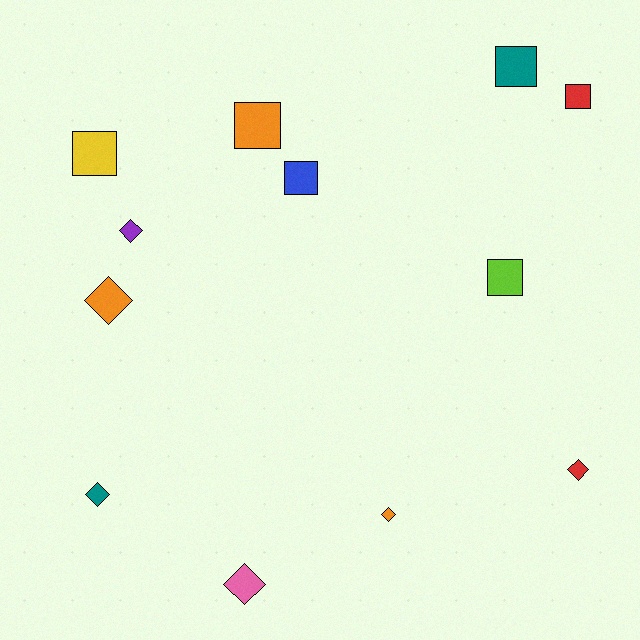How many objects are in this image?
There are 12 objects.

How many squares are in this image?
There are 6 squares.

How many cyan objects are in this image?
There are no cyan objects.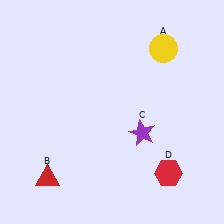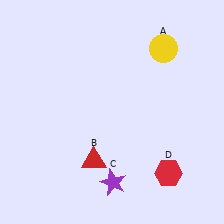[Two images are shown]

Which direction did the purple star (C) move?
The purple star (C) moved down.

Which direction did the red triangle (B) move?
The red triangle (B) moved right.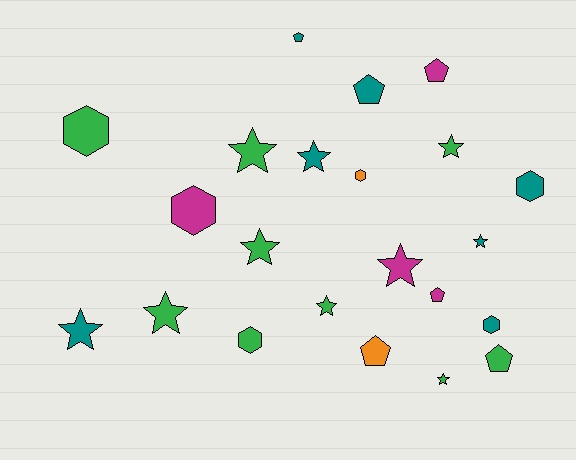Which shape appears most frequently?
Star, with 10 objects.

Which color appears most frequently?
Green, with 9 objects.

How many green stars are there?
There are 6 green stars.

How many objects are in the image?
There are 22 objects.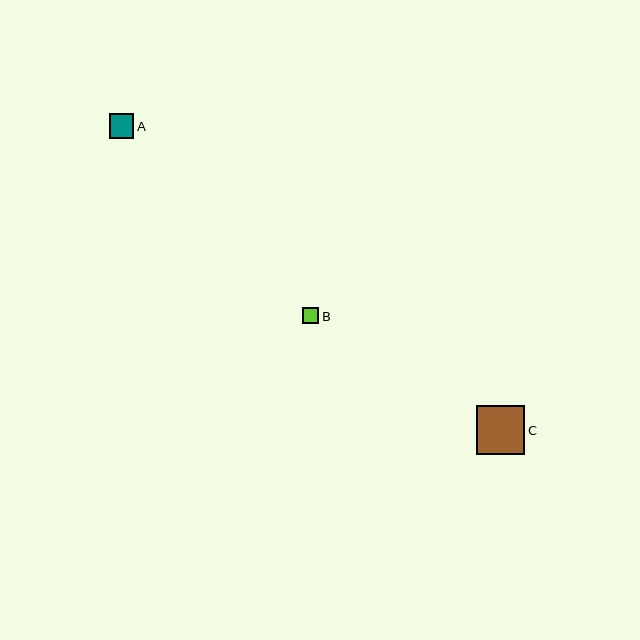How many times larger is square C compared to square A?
Square C is approximately 2.0 times the size of square A.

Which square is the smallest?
Square B is the smallest with a size of approximately 16 pixels.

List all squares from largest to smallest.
From largest to smallest: C, A, B.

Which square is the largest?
Square C is the largest with a size of approximately 49 pixels.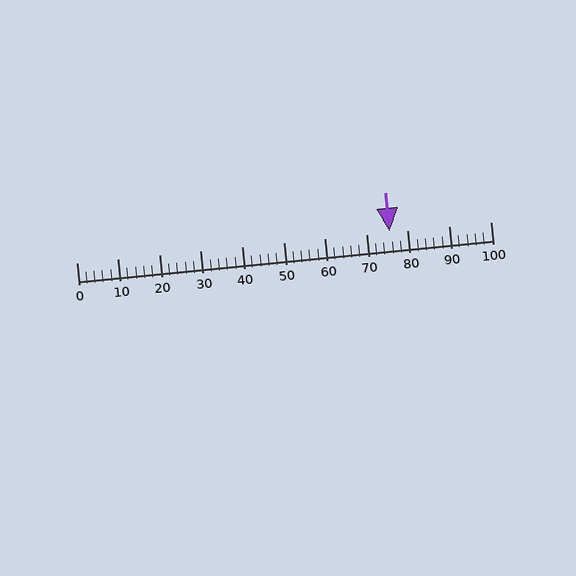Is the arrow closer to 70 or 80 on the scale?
The arrow is closer to 80.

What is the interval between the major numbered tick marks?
The major tick marks are spaced 10 units apart.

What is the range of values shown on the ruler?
The ruler shows values from 0 to 100.